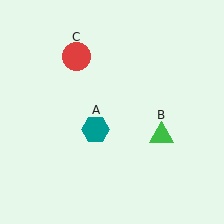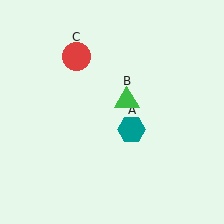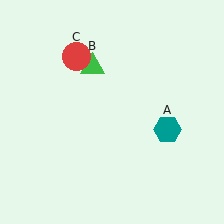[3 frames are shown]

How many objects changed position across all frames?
2 objects changed position: teal hexagon (object A), green triangle (object B).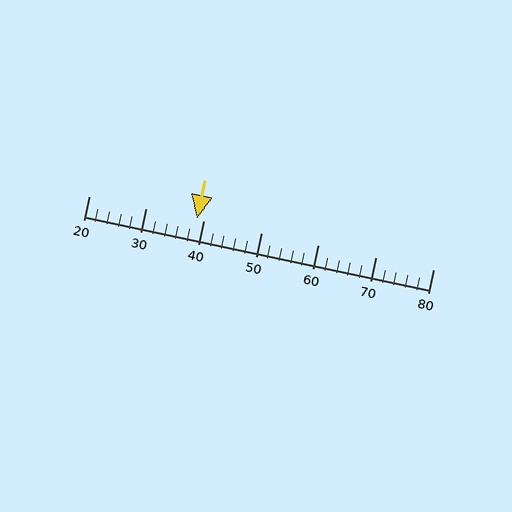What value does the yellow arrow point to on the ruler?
The yellow arrow points to approximately 39.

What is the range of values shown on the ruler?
The ruler shows values from 20 to 80.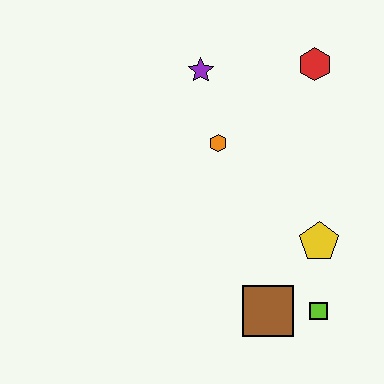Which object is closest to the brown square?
The lime square is closest to the brown square.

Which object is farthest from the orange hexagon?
The lime square is farthest from the orange hexagon.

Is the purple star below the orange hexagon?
No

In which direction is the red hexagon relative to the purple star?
The red hexagon is to the right of the purple star.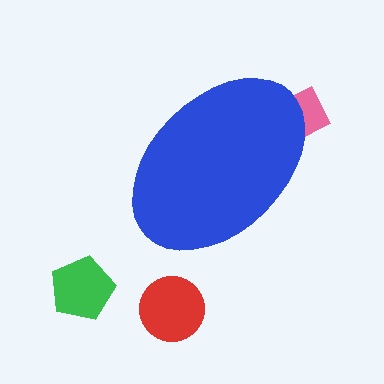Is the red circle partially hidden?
No, the red circle is fully visible.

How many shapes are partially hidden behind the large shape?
1 shape is partially hidden.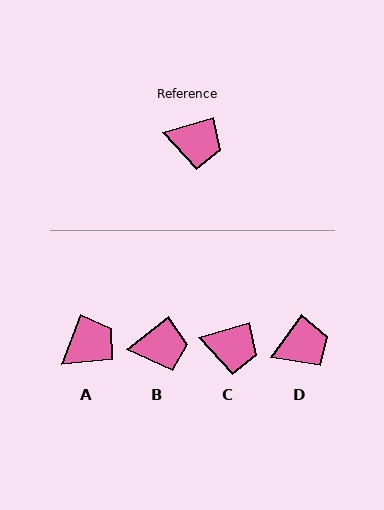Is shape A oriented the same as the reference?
No, it is off by about 53 degrees.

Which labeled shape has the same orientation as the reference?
C.